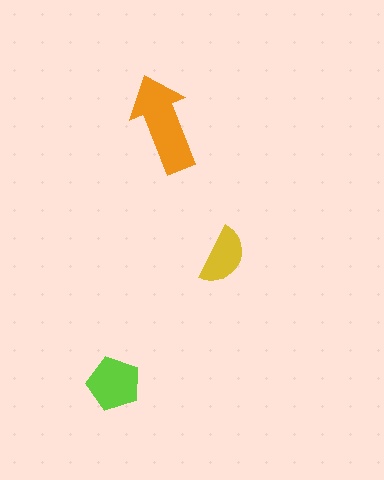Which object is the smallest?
The yellow semicircle.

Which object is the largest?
The orange arrow.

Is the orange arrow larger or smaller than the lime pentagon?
Larger.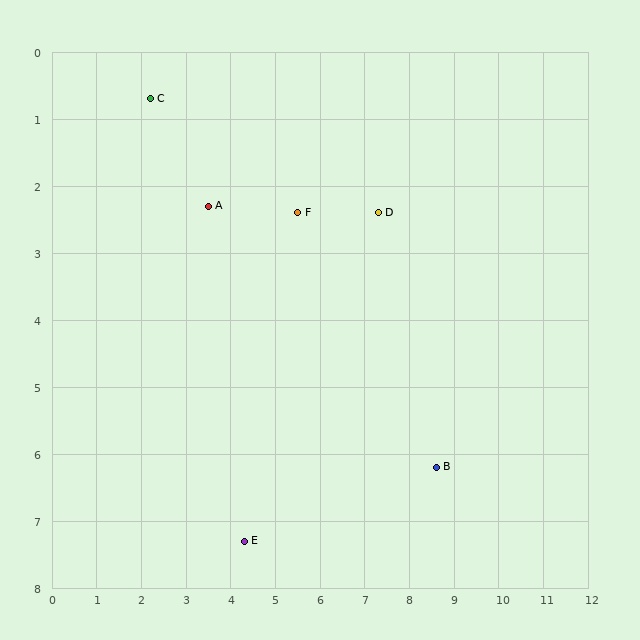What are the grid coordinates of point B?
Point B is at approximately (8.6, 6.2).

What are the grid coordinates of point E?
Point E is at approximately (4.3, 7.3).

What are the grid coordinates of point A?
Point A is at approximately (3.5, 2.3).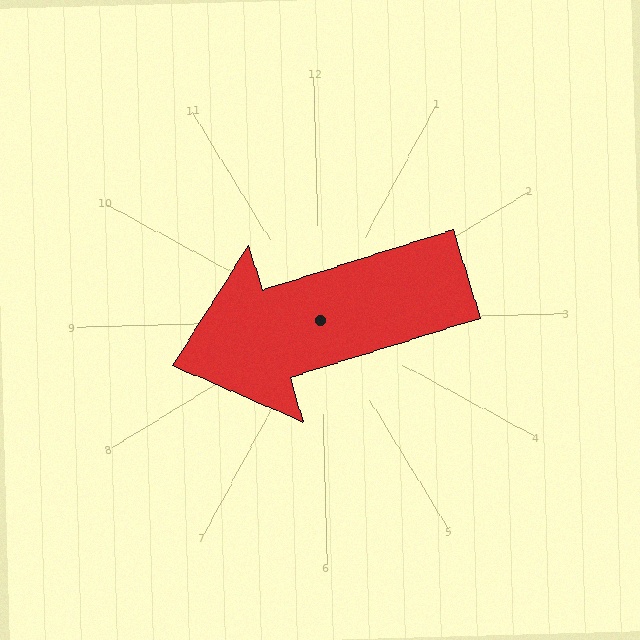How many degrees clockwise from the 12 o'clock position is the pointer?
Approximately 254 degrees.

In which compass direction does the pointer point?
West.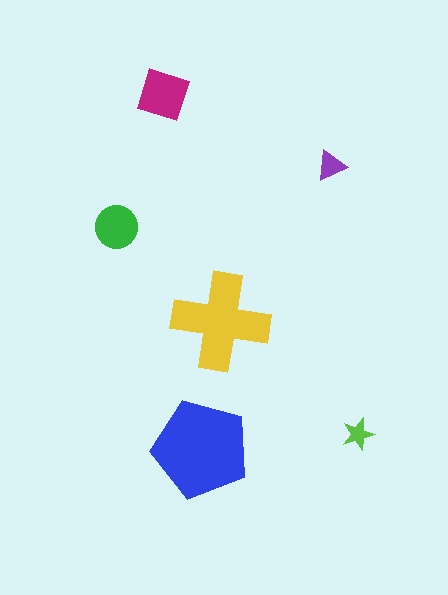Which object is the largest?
The blue pentagon.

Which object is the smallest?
The lime star.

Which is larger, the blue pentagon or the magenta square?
The blue pentagon.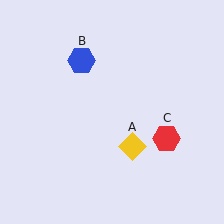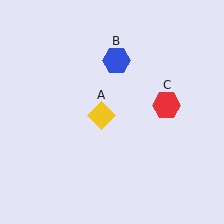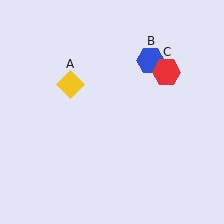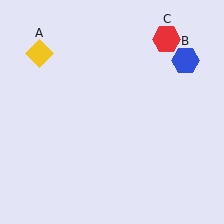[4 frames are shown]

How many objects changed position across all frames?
3 objects changed position: yellow diamond (object A), blue hexagon (object B), red hexagon (object C).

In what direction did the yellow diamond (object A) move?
The yellow diamond (object A) moved up and to the left.